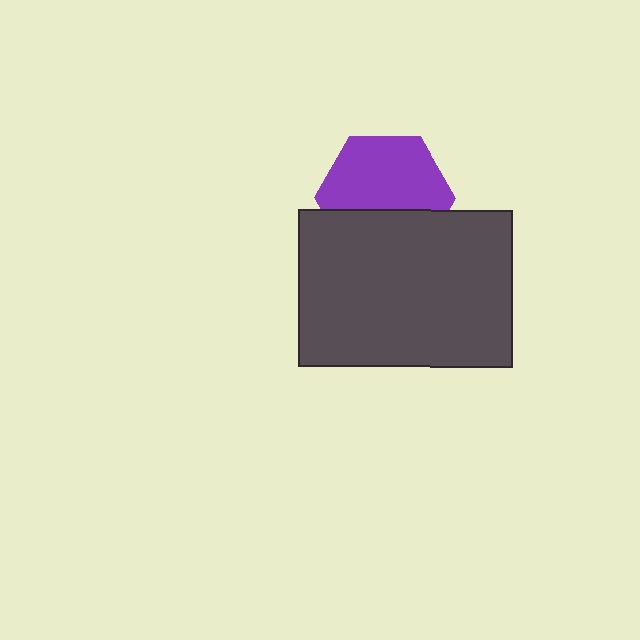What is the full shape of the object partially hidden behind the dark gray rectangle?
The partially hidden object is a purple hexagon.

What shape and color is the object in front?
The object in front is a dark gray rectangle.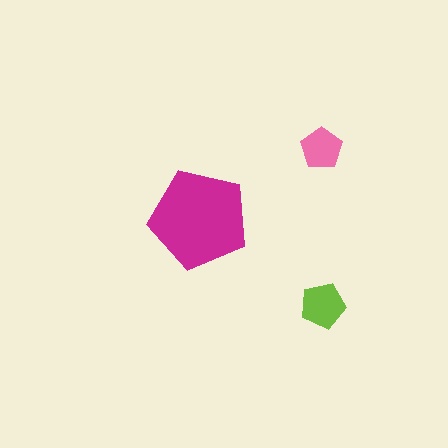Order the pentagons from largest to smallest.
the magenta one, the lime one, the pink one.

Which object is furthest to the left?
The magenta pentagon is leftmost.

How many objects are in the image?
There are 3 objects in the image.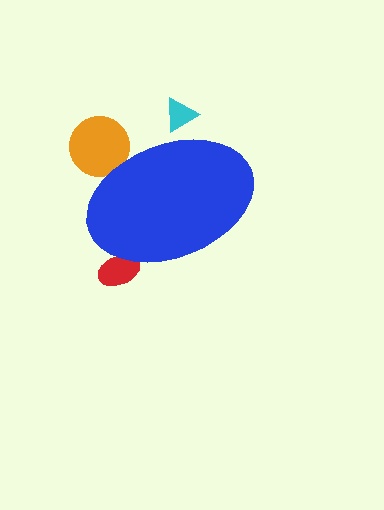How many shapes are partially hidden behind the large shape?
3 shapes are partially hidden.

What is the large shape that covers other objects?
A blue ellipse.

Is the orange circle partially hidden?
Yes, the orange circle is partially hidden behind the blue ellipse.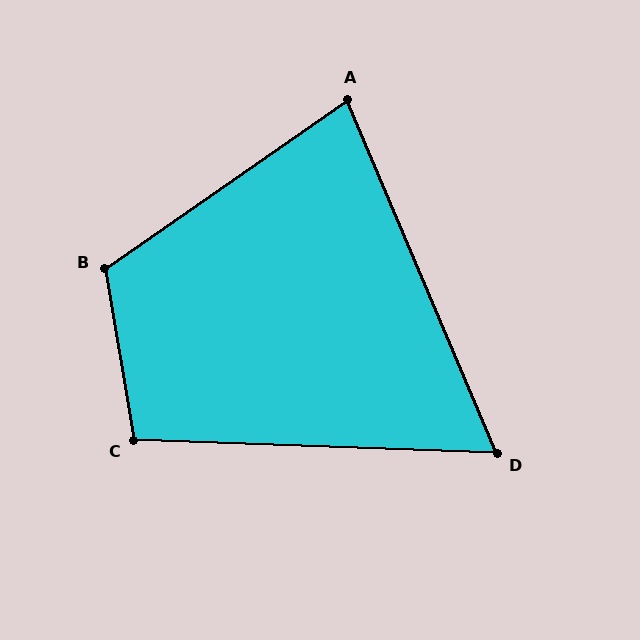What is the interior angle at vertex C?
Approximately 102 degrees (obtuse).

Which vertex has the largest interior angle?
B, at approximately 115 degrees.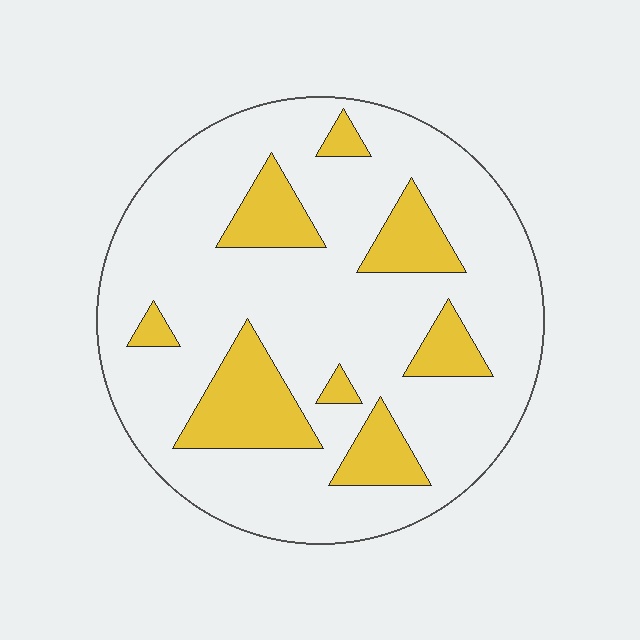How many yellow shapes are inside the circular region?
8.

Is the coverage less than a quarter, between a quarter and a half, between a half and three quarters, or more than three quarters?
Less than a quarter.